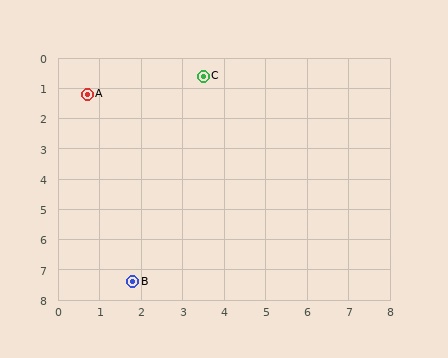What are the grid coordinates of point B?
Point B is at approximately (1.8, 7.4).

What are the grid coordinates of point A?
Point A is at approximately (0.7, 1.2).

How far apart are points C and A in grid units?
Points C and A are about 2.9 grid units apart.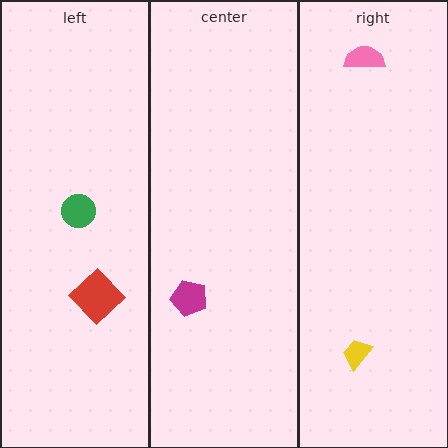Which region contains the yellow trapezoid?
The right region.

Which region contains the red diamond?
The left region.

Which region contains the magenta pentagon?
The center region.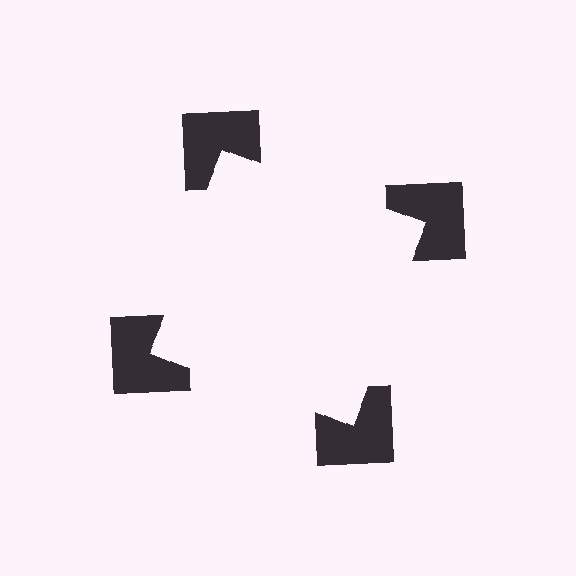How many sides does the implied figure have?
4 sides.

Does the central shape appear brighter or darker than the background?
It typically appears slightly brighter than the background, even though no actual brightness change is drawn.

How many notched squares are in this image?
There are 4 — one at each vertex of the illusory square.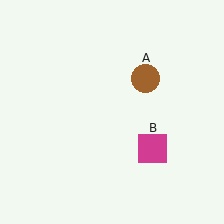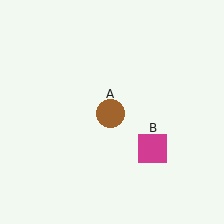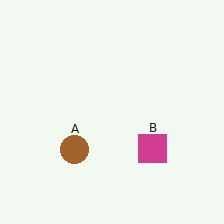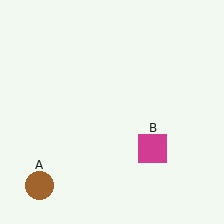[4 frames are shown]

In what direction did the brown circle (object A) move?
The brown circle (object A) moved down and to the left.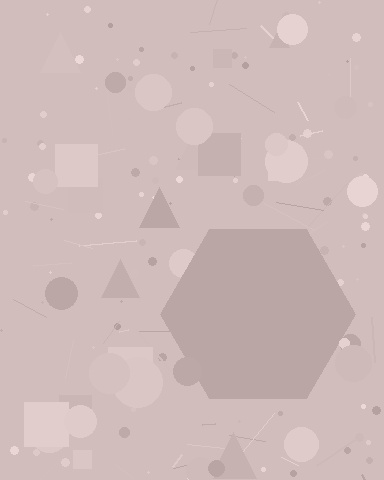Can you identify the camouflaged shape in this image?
The camouflaged shape is a hexagon.